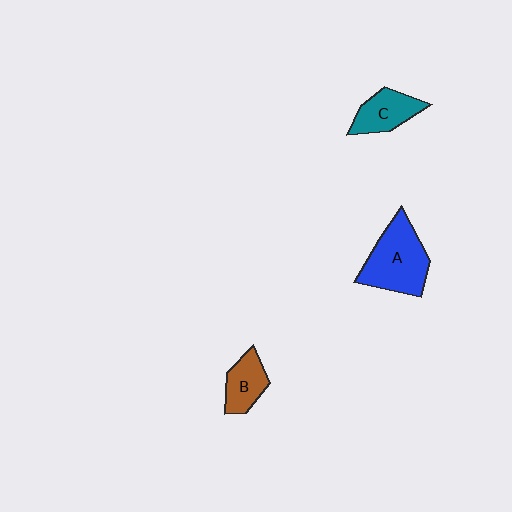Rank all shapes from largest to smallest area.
From largest to smallest: A (blue), C (teal), B (brown).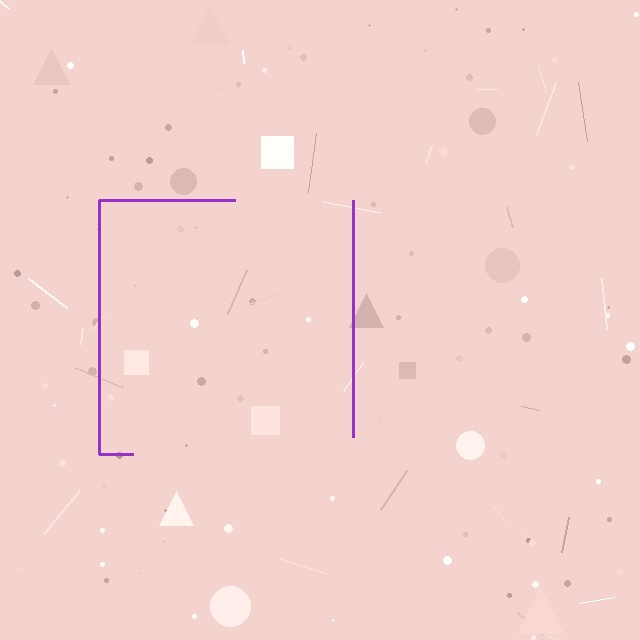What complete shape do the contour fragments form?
The contour fragments form a square.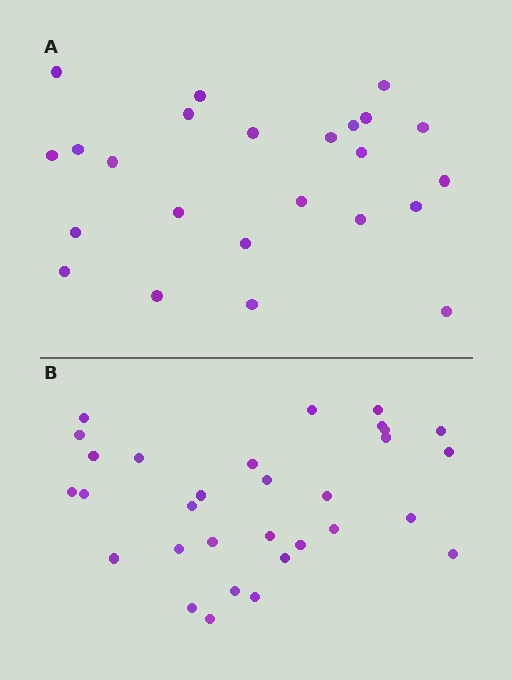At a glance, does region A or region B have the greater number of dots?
Region B (the bottom region) has more dots.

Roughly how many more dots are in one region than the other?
Region B has roughly 8 or so more dots than region A.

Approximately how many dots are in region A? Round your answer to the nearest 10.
About 20 dots. (The exact count is 24, which rounds to 20.)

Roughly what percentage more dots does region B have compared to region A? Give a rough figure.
About 30% more.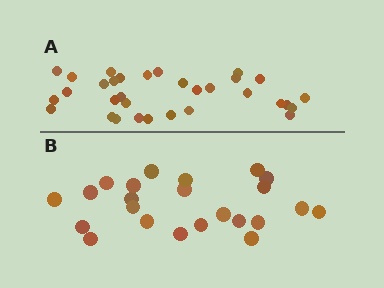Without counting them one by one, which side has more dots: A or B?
Region A (the top region) has more dots.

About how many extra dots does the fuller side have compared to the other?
Region A has roughly 8 or so more dots than region B.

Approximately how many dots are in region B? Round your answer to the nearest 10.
About 20 dots. (The exact count is 23, which rounds to 20.)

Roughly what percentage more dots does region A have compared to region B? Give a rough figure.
About 40% more.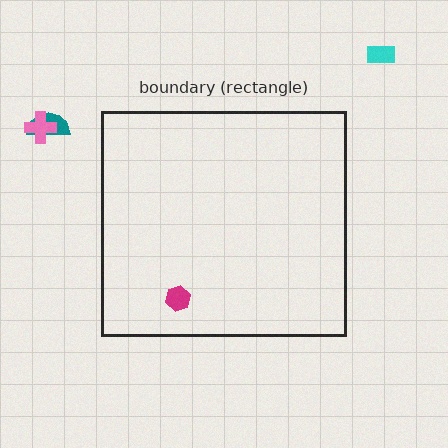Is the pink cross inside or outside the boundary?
Outside.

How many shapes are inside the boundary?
1 inside, 3 outside.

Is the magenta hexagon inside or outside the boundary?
Inside.